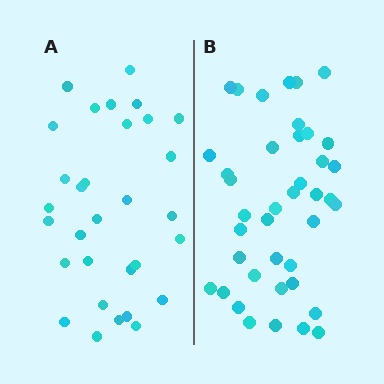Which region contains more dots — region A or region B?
Region B (the right region) has more dots.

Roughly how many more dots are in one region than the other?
Region B has roughly 8 or so more dots than region A.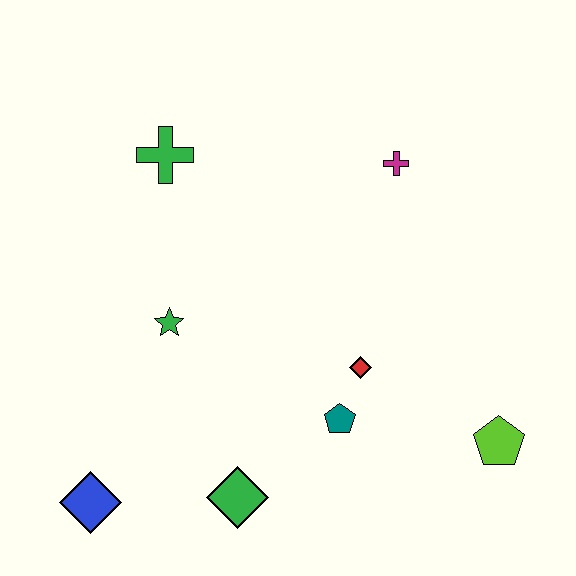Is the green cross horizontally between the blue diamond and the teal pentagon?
Yes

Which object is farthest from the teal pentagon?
The green cross is farthest from the teal pentagon.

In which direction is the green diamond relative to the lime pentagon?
The green diamond is to the left of the lime pentagon.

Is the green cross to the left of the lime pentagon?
Yes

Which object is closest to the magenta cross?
The red diamond is closest to the magenta cross.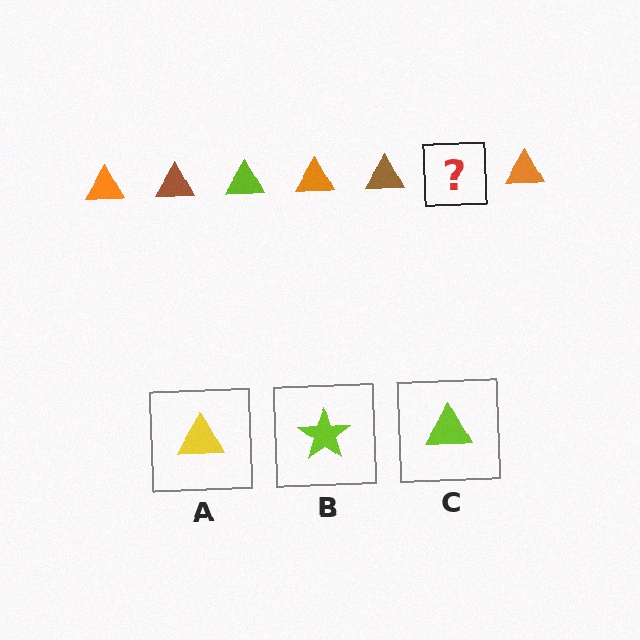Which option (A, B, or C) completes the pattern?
C.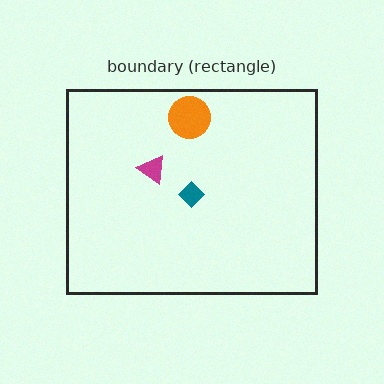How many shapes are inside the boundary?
3 inside, 0 outside.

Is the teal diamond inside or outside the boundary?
Inside.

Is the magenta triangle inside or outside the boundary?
Inside.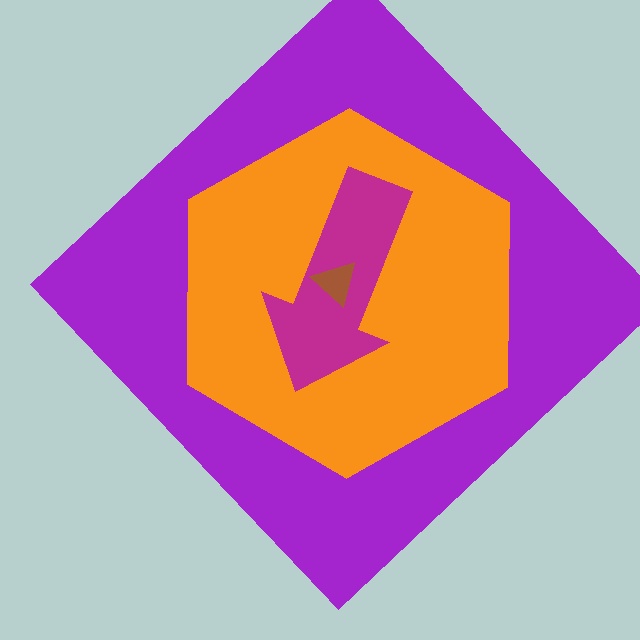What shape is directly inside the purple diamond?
The orange hexagon.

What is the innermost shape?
The brown triangle.